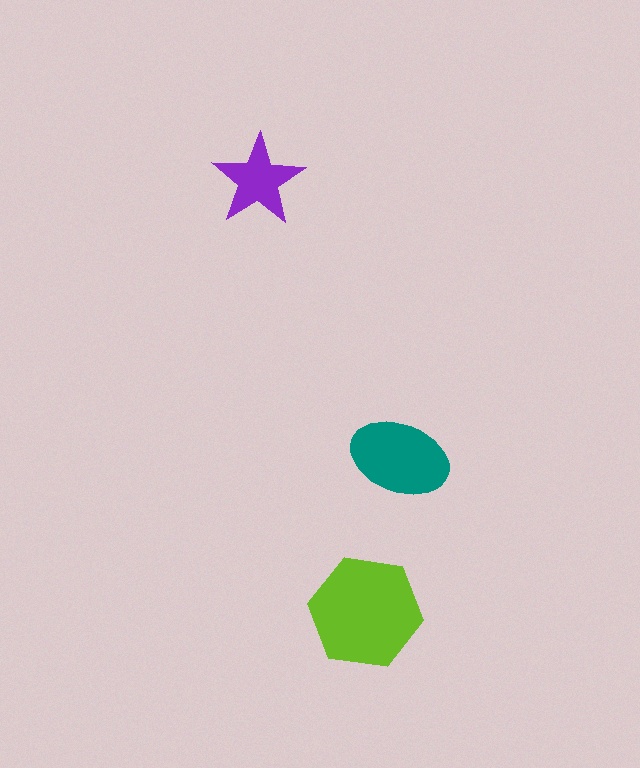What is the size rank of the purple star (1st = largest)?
3rd.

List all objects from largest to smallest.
The lime hexagon, the teal ellipse, the purple star.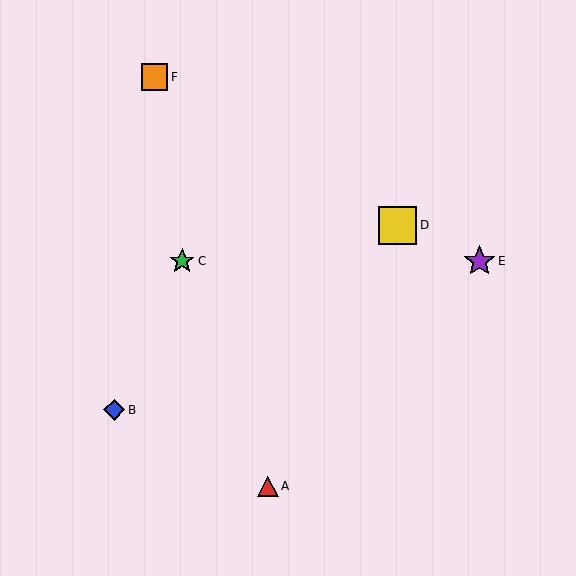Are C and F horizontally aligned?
No, C is at y≈261 and F is at y≈77.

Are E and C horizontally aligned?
Yes, both are at y≈261.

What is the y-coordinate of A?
Object A is at y≈486.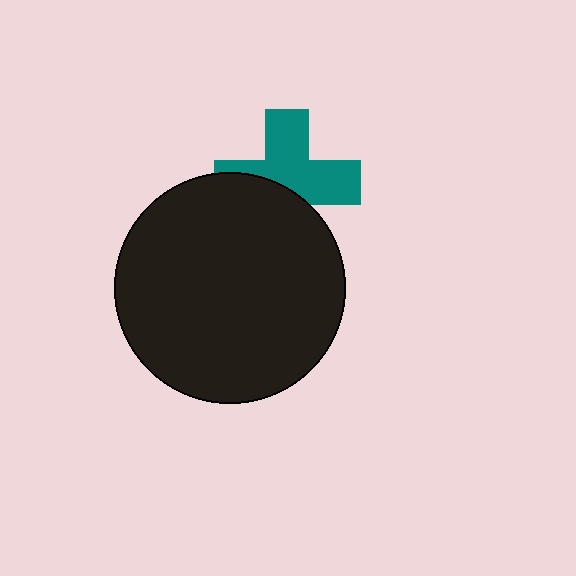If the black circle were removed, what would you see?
You would see the complete teal cross.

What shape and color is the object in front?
The object in front is a black circle.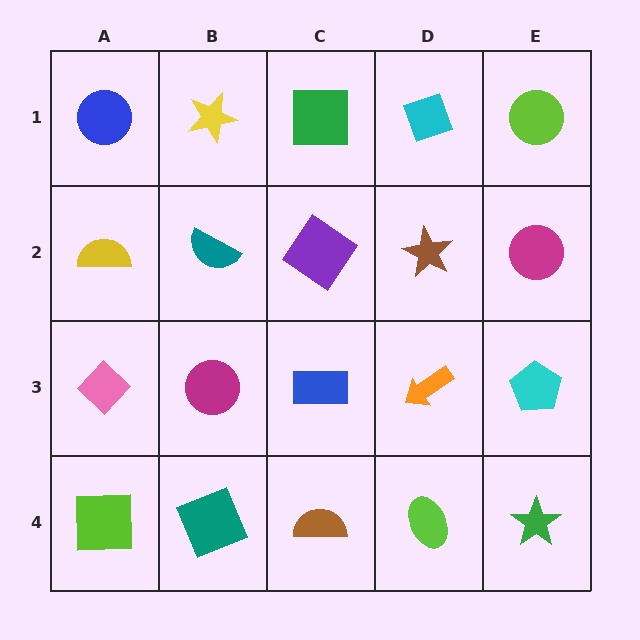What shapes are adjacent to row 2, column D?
A cyan diamond (row 1, column D), an orange arrow (row 3, column D), a purple diamond (row 2, column C), a magenta circle (row 2, column E).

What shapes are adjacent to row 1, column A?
A yellow semicircle (row 2, column A), a yellow star (row 1, column B).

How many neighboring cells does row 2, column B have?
4.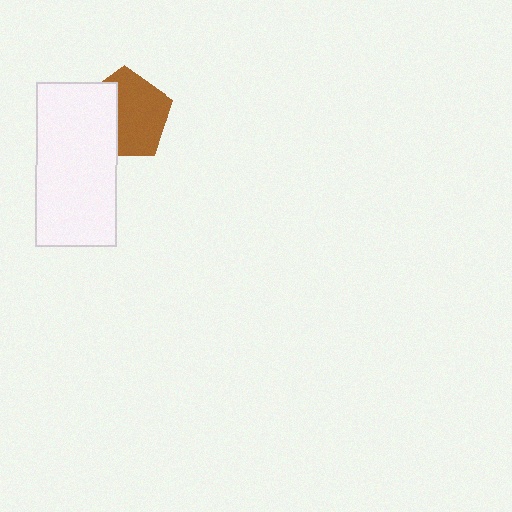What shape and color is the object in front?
The object in front is a white rectangle.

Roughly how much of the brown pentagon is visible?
About half of it is visible (roughly 61%).